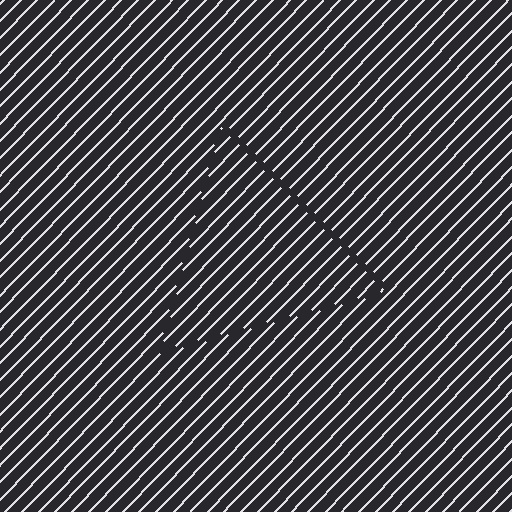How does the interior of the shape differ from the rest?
The interior of the shape contains the same grating, shifted by half a period — the contour is defined by the phase discontinuity where line-ends from the inner and outer gratings abut.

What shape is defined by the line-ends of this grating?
An illusory triangle. The interior of the shape contains the same grating, shifted by half a period — the contour is defined by the phase discontinuity where line-ends from the inner and outer gratings abut.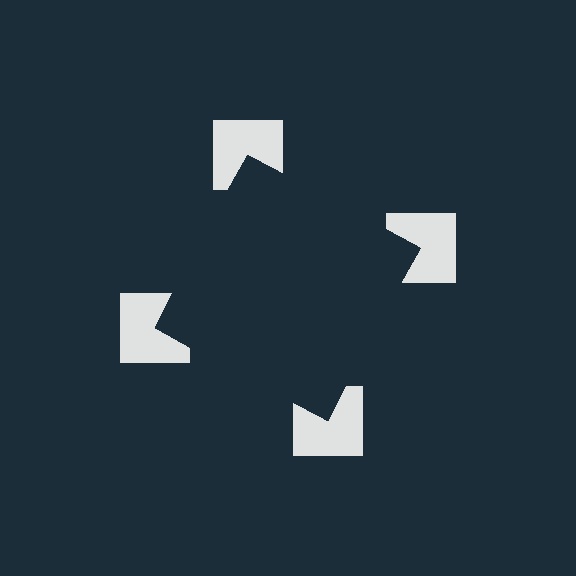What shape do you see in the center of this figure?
An illusory square — its edges are inferred from the aligned wedge cuts in the notched squares, not physically drawn.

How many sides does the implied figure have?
4 sides.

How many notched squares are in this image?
There are 4 — one at each vertex of the illusory square.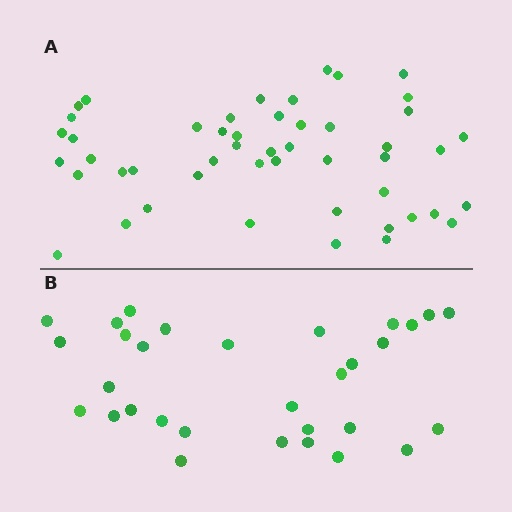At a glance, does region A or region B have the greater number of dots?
Region A (the top region) has more dots.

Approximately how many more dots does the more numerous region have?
Region A has approximately 20 more dots than region B.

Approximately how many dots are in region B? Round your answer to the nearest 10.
About 30 dots. (The exact count is 31, which rounds to 30.)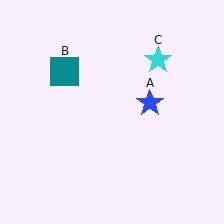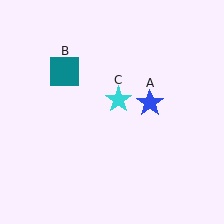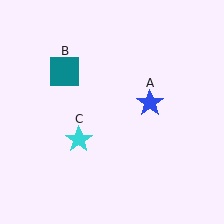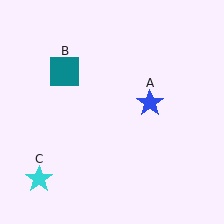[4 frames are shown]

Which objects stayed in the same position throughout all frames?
Blue star (object A) and teal square (object B) remained stationary.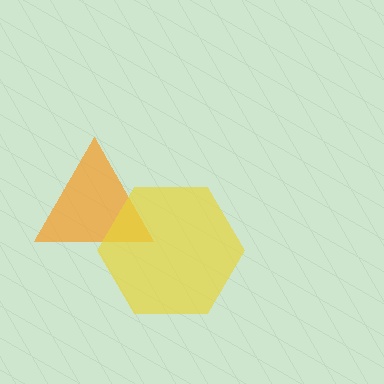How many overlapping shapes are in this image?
There are 2 overlapping shapes in the image.